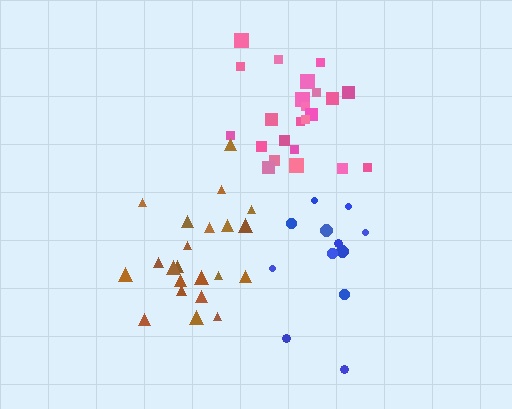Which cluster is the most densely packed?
Pink.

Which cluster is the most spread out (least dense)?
Blue.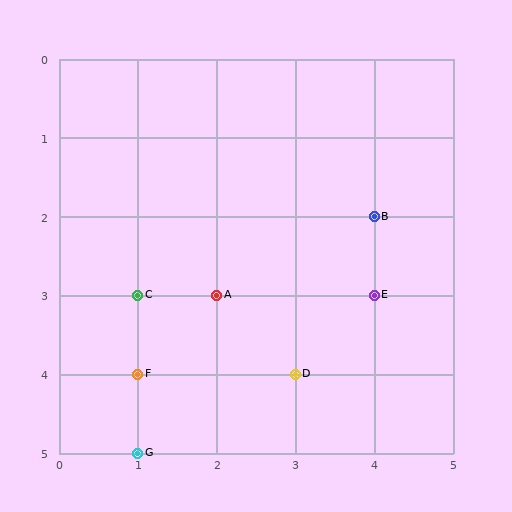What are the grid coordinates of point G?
Point G is at grid coordinates (1, 5).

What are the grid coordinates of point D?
Point D is at grid coordinates (3, 4).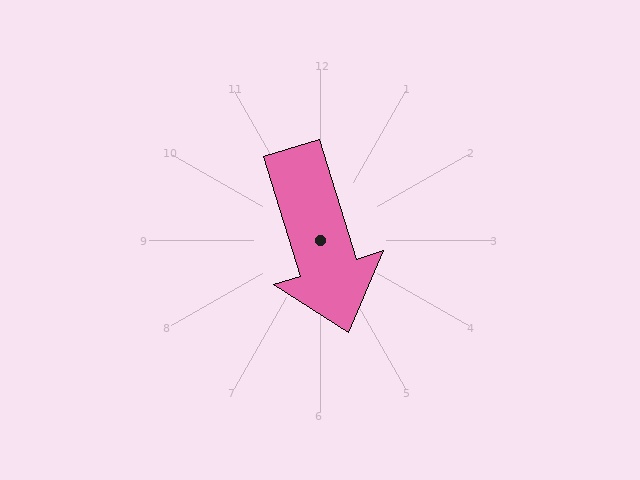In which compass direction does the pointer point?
South.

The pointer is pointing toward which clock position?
Roughly 5 o'clock.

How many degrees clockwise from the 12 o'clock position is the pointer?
Approximately 163 degrees.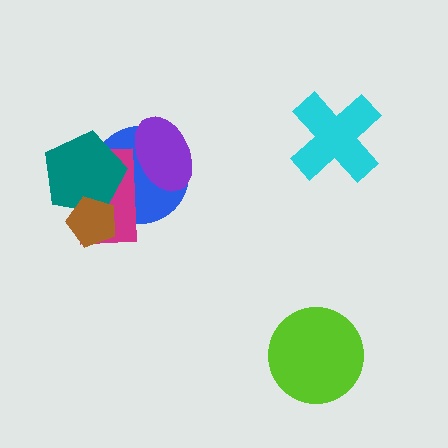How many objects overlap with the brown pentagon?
3 objects overlap with the brown pentagon.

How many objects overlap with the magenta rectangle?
4 objects overlap with the magenta rectangle.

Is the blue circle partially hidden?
Yes, it is partially covered by another shape.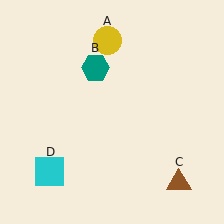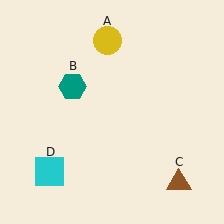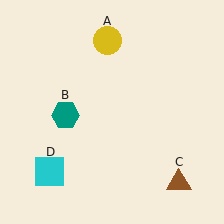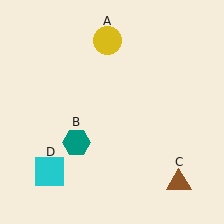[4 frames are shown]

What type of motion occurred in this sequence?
The teal hexagon (object B) rotated counterclockwise around the center of the scene.